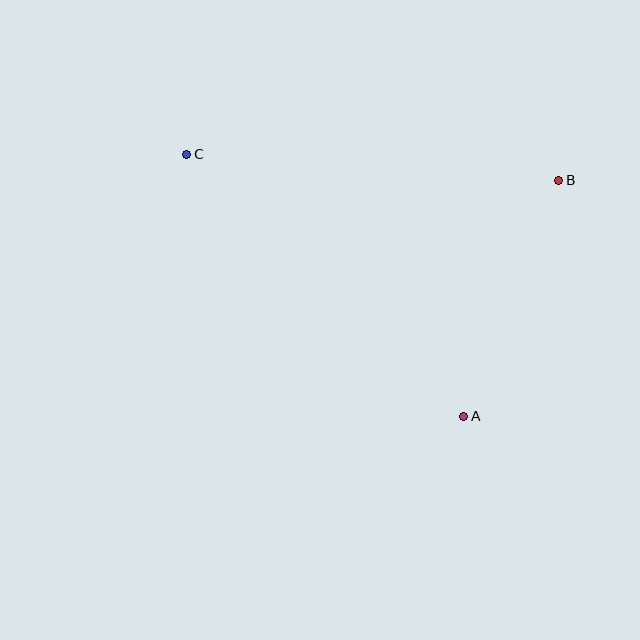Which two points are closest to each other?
Points A and B are closest to each other.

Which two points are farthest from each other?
Points A and C are farthest from each other.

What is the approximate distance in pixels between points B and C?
The distance between B and C is approximately 373 pixels.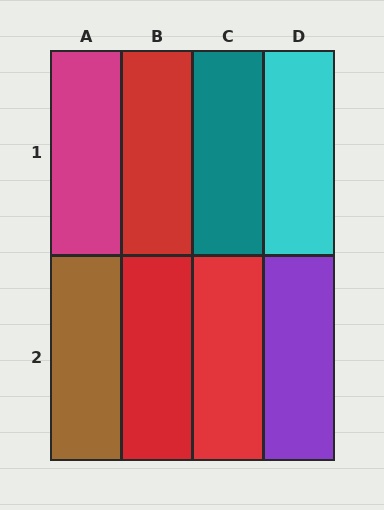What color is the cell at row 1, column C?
Teal.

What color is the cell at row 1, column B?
Red.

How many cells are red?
3 cells are red.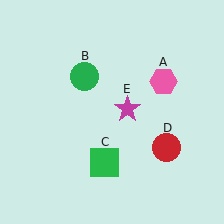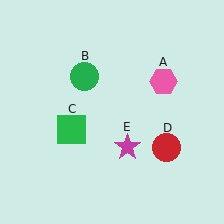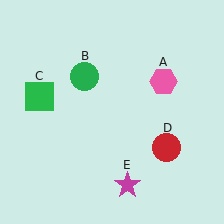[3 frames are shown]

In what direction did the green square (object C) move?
The green square (object C) moved up and to the left.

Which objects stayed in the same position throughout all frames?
Pink hexagon (object A) and green circle (object B) and red circle (object D) remained stationary.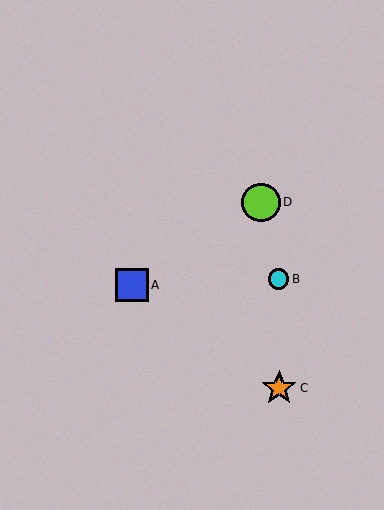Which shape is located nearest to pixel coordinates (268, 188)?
The lime circle (labeled D) at (261, 202) is nearest to that location.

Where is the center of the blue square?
The center of the blue square is at (132, 285).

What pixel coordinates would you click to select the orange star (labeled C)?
Click at (279, 388) to select the orange star C.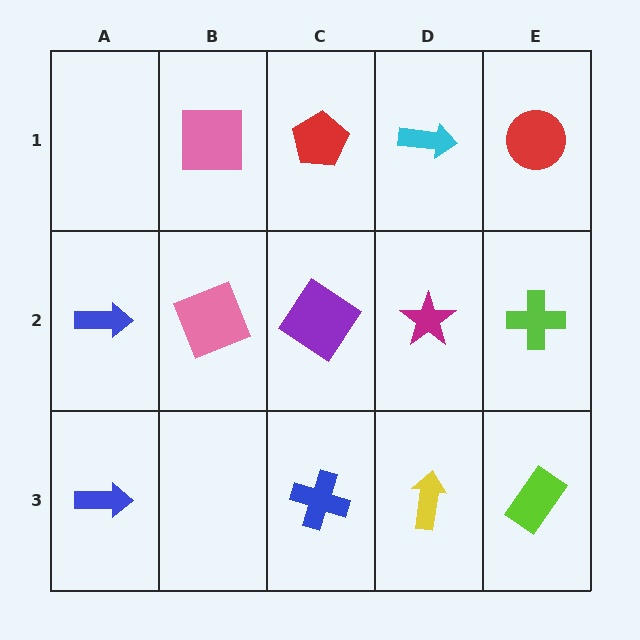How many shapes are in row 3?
4 shapes.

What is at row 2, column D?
A magenta star.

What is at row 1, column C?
A red pentagon.